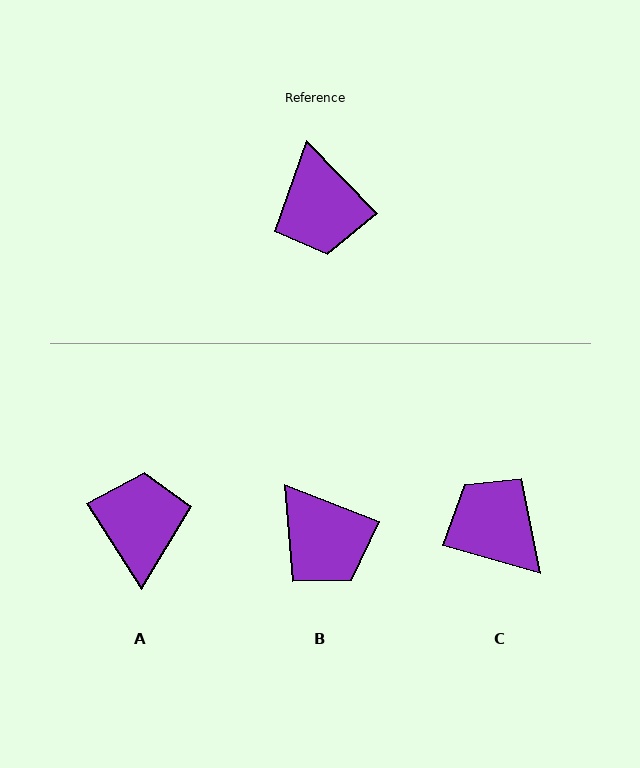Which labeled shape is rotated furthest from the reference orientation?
A, about 168 degrees away.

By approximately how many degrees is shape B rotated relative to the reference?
Approximately 24 degrees counter-clockwise.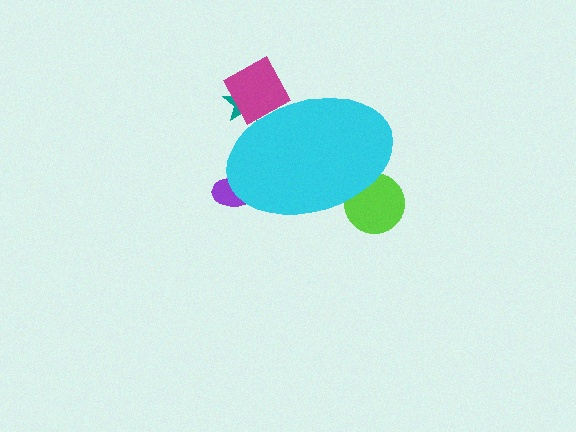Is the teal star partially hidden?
Yes, the teal star is partially hidden behind the cyan ellipse.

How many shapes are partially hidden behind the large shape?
4 shapes are partially hidden.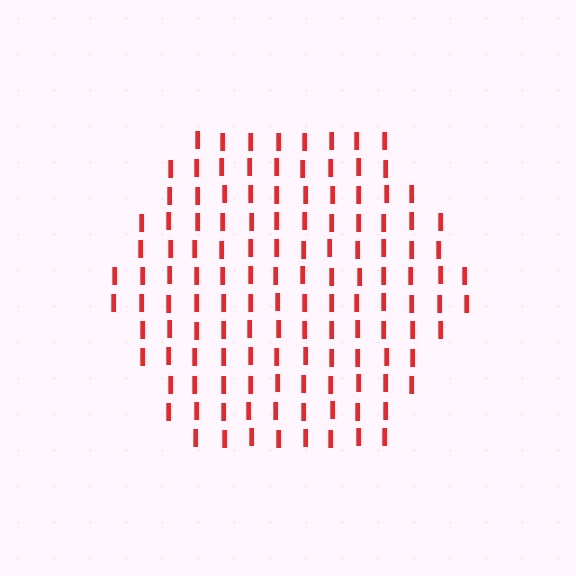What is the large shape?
The large shape is a hexagon.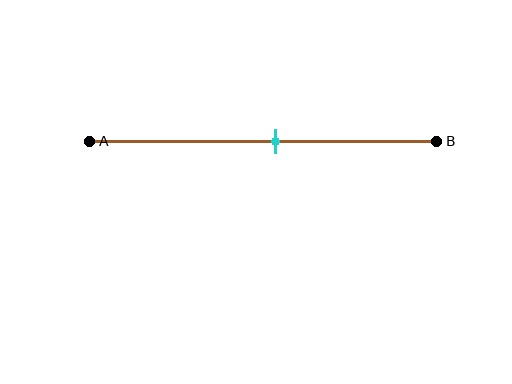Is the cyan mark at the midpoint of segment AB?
No, the mark is at about 55% from A, not at the 50% midpoint.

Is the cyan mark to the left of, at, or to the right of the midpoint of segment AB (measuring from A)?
The cyan mark is to the right of the midpoint of segment AB.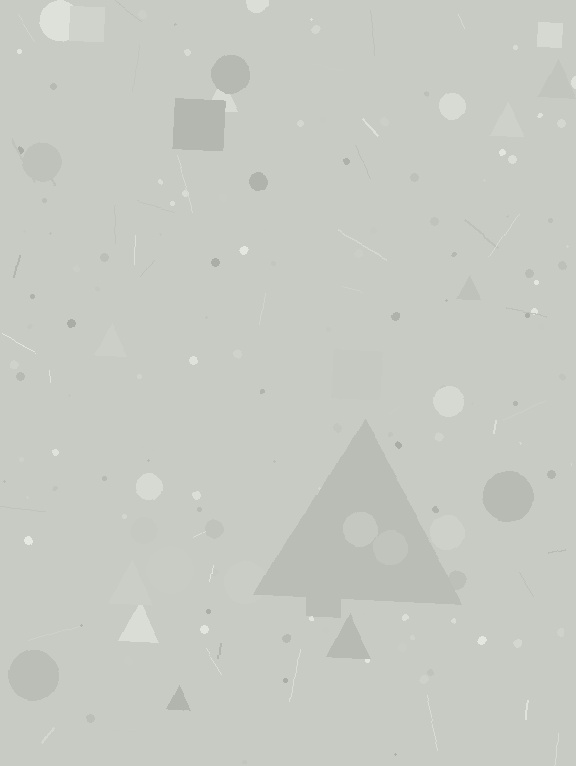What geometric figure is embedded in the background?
A triangle is embedded in the background.